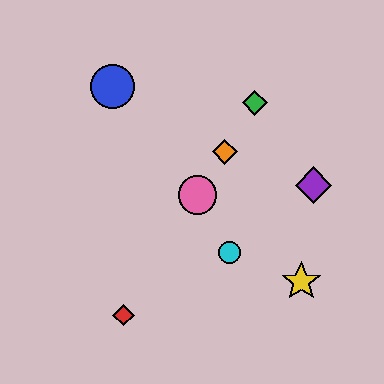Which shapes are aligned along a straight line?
The red diamond, the green diamond, the orange diamond, the pink circle are aligned along a straight line.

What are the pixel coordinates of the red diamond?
The red diamond is at (123, 315).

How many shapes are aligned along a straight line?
4 shapes (the red diamond, the green diamond, the orange diamond, the pink circle) are aligned along a straight line.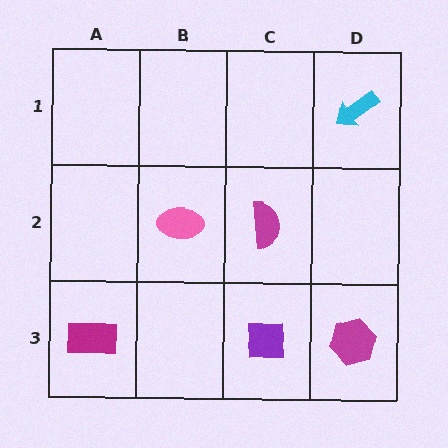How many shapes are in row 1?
1 shape.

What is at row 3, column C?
A purple square.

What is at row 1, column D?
A cyan arrow.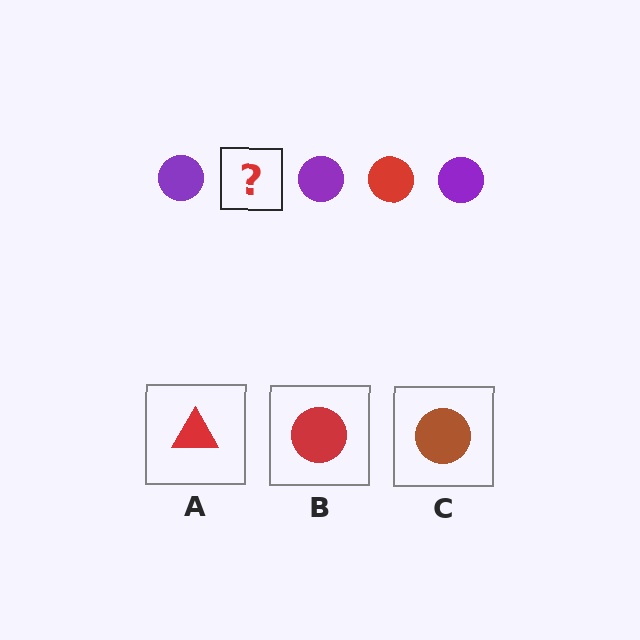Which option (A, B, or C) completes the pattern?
B.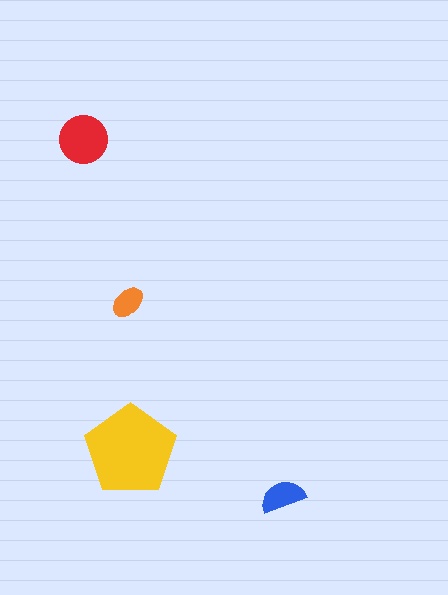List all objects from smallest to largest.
The orange ellipse, the blue semicircle, the red circle, the yellow pentagon.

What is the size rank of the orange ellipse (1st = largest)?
4th.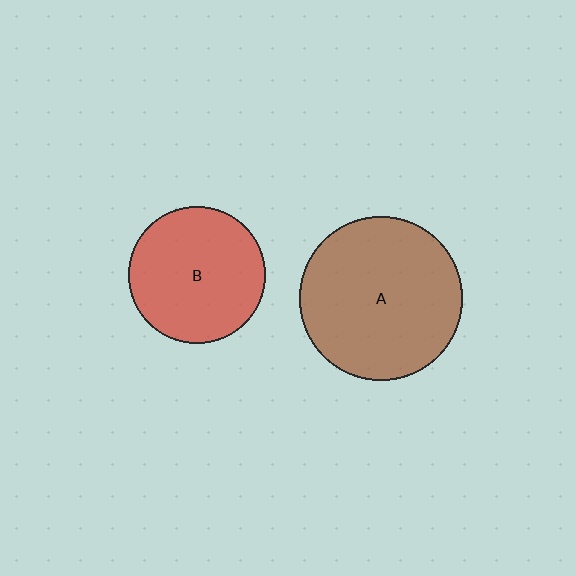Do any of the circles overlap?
No, none of the circles overlap.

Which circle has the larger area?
Circle A (brown).